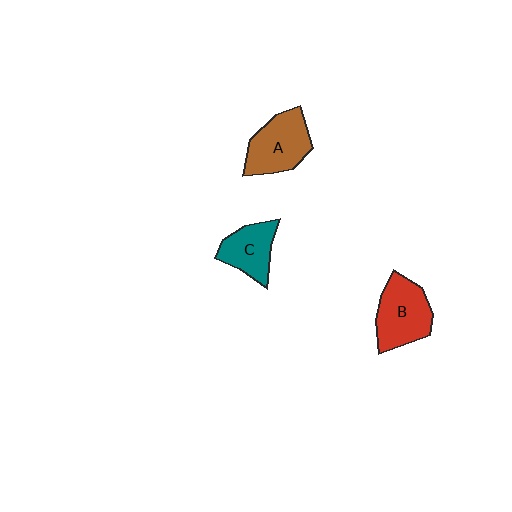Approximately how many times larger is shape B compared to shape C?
Approximately 1.3 times.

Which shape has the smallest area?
Shape C (teal).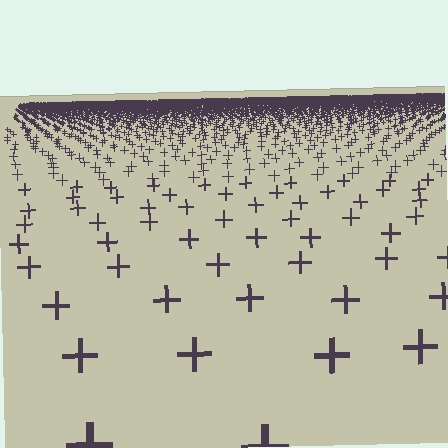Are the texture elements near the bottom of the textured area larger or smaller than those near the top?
Larger. Near the bottom, elements are closer to the viewer and appear at a bigger on-screen size.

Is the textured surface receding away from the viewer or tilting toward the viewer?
The surface is receding away from the viewer. Texture elements get smaller and denser toward the top.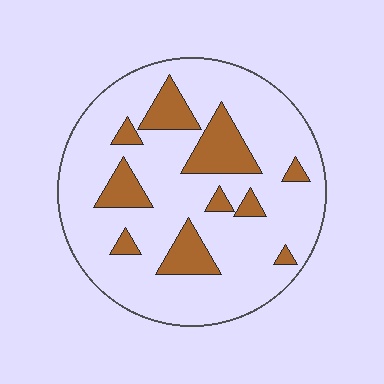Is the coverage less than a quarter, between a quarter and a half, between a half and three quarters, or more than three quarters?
Less than a quarter.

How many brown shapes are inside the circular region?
10.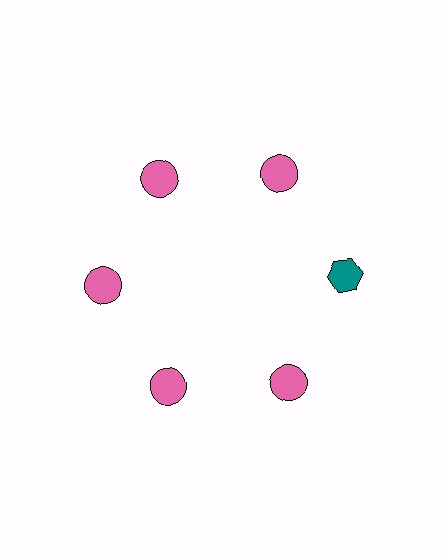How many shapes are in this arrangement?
There are 6 shapes arranged in a ring pattern.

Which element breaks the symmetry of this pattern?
The teal hexagon at roughly the 3 o'clock position breaks the symmetry. All other shapes are pink circles.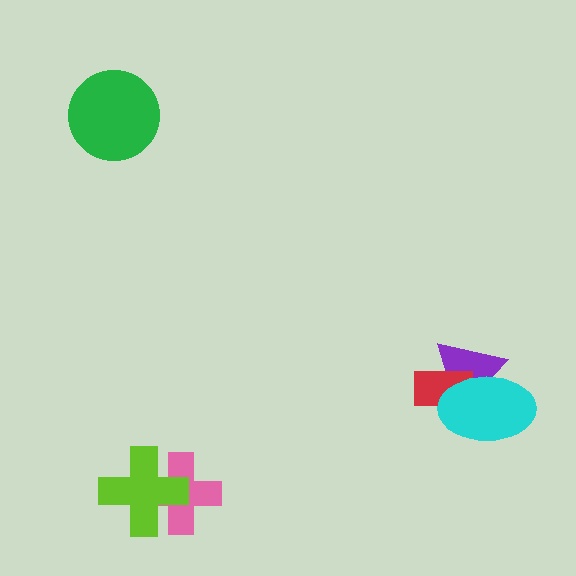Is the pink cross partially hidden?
Yes, it is partially covered by another shape.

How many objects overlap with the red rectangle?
2 objects overlap with the red rectangle.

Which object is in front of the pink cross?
The lime cross is in front of the pink cross.